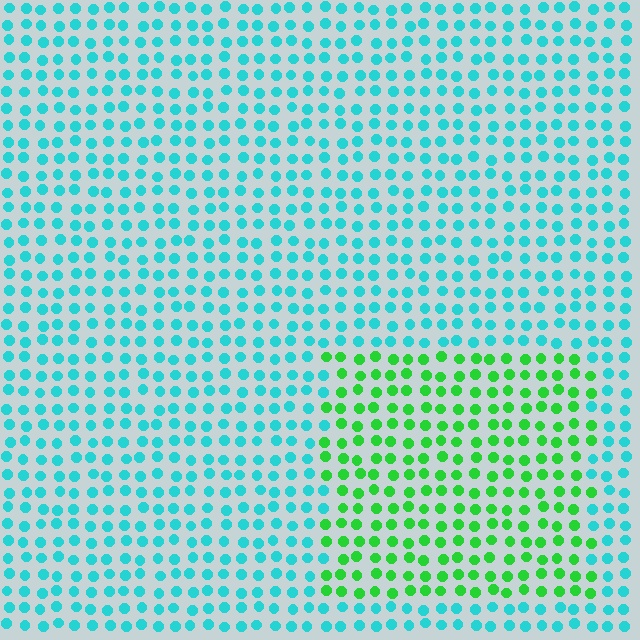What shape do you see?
I see a rectangle.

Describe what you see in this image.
The image is filled with small cyan elements in a uniform arrangement. A rectangle-shaped region is visible where the elements are tinted to a slightly different hue, forming a subtle color boundary.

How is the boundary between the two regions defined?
The boundary is defined purely by a slight shift in hue (about 55 degrees). Spacing, size, and orientation are identical on both sides.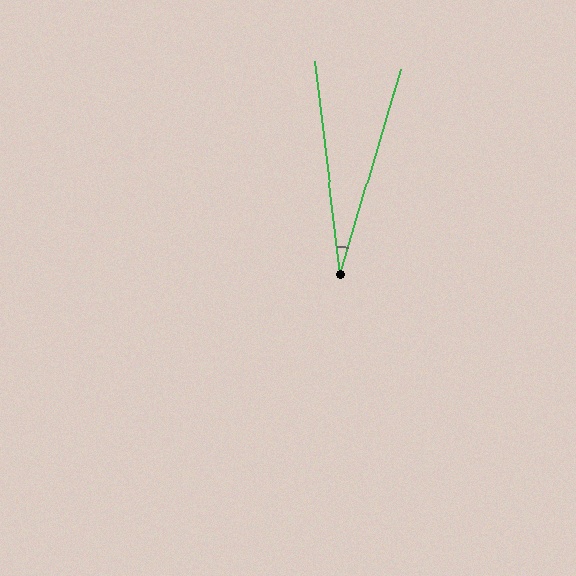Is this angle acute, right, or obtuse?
It is acute.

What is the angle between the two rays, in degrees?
Approximately 23 degrees.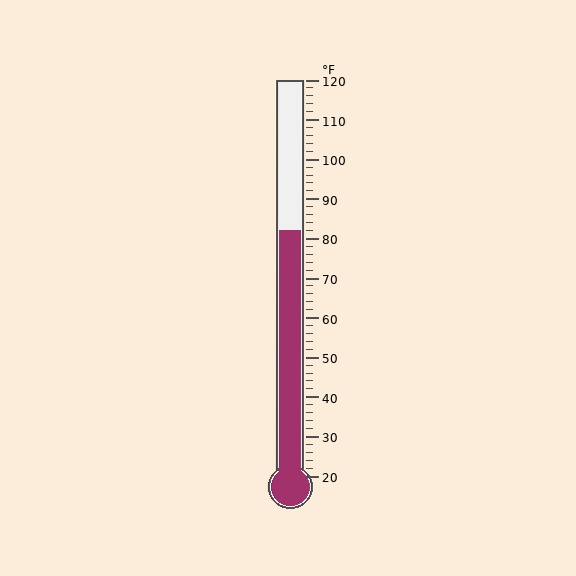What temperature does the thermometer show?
The thermometer shows approximately 82°F.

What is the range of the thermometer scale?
The thermometer scale ranges from 20°F to 120°F.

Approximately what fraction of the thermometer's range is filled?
The thermometer is filled to approximately 60% of its range.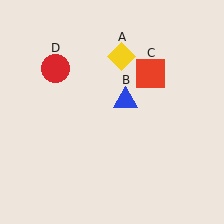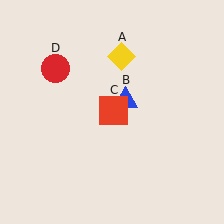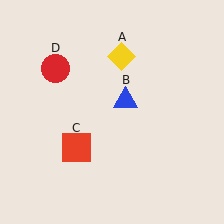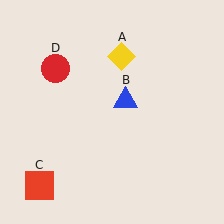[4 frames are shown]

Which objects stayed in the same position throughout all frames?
Yellow diamond (object A) and blue triangle (object B) and red circle (object D) remained stationary.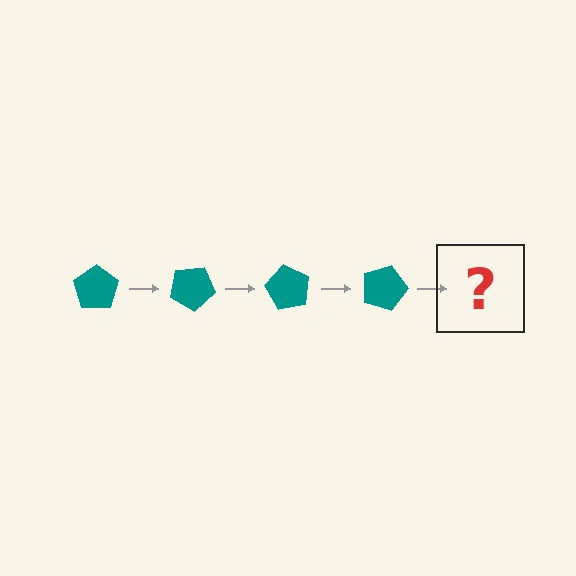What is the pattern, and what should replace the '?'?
The pattern is that the pentagon rotates 30 degrees each step. The '?' should be a teal pentagon rotated 120 degrees.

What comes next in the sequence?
The next element should be a teal pentagon rotated 120 degrees.